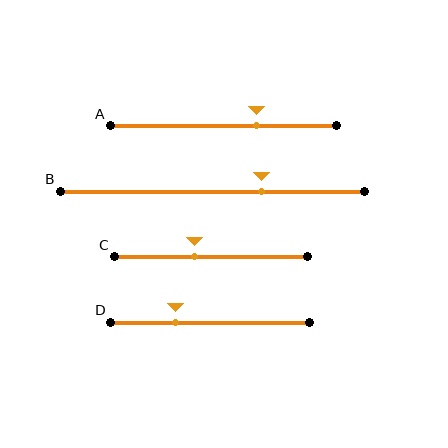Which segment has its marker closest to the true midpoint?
Segment C has its marker closest to the true midpoint.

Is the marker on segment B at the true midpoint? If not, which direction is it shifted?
No, the marker on segment B is shifted to the right by about 16% of the segment length.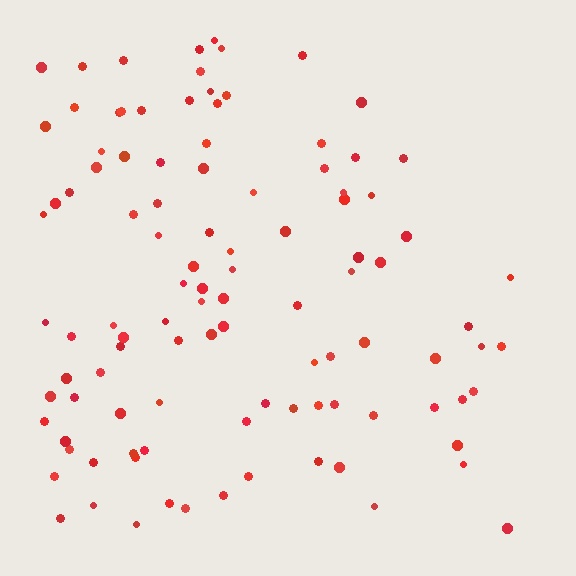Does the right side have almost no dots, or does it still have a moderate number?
Still a moderate number, just noticeably fewer than the left.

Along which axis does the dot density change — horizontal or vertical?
Horizontal.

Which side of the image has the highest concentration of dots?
The left.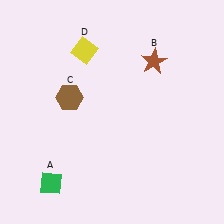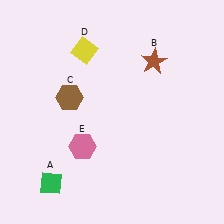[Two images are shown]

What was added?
A pink hexagon (E) was added in Image 2.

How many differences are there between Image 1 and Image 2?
There is 1 difference between the two images.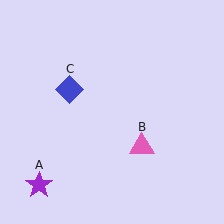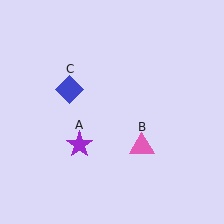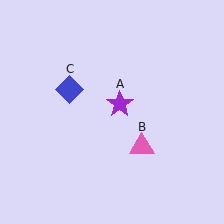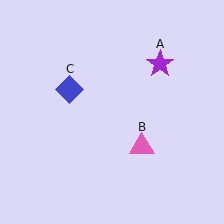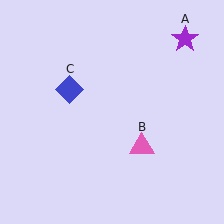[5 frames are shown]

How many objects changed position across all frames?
1 object changed position: purple star (object A).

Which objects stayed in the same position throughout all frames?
Pink triangle (object B) and blue diamond (object C) remained stationary.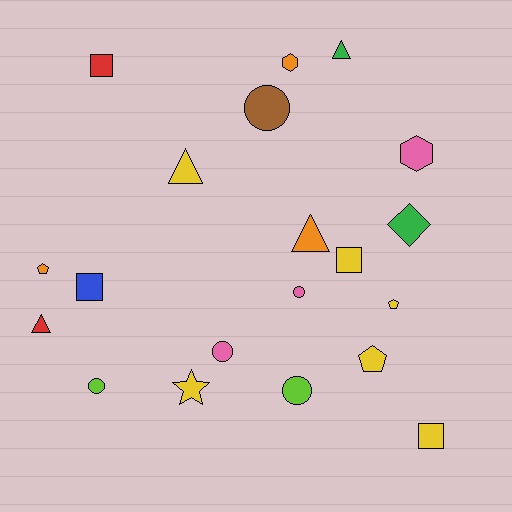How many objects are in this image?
There are 20 objects.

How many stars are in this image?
There is 1 star.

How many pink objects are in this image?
There are 3 pink objects.